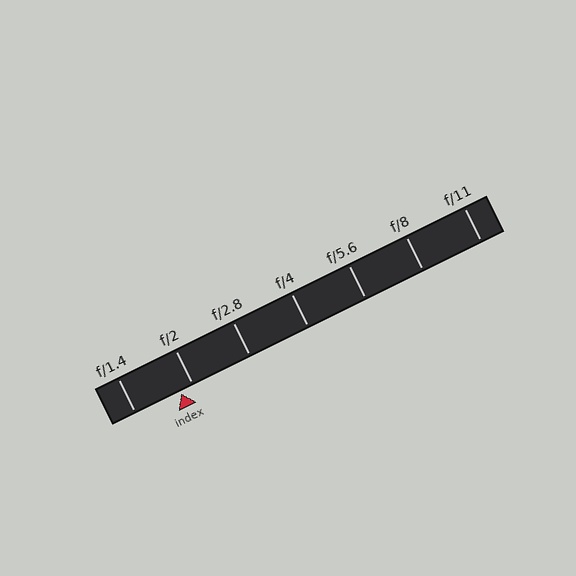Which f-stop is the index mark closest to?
The index mark is closest to f/2.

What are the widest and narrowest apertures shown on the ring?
The widest aperture shown is f/1.4 and the narrowest is f/11.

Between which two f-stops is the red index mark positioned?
The index mark is between f/1.4 and f/2.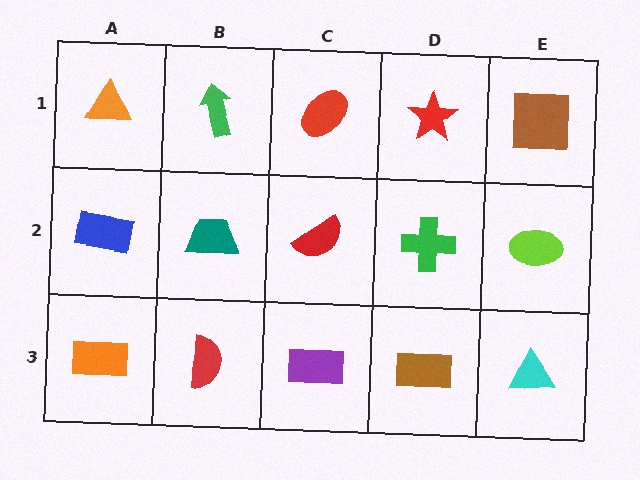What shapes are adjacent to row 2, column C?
A red ellipse (row 1, column C), a purple rectangle (row 3, column C), a teal trapezoid (row 2, column B), a green cross (row 2, column D).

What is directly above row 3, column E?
A lime ellipse.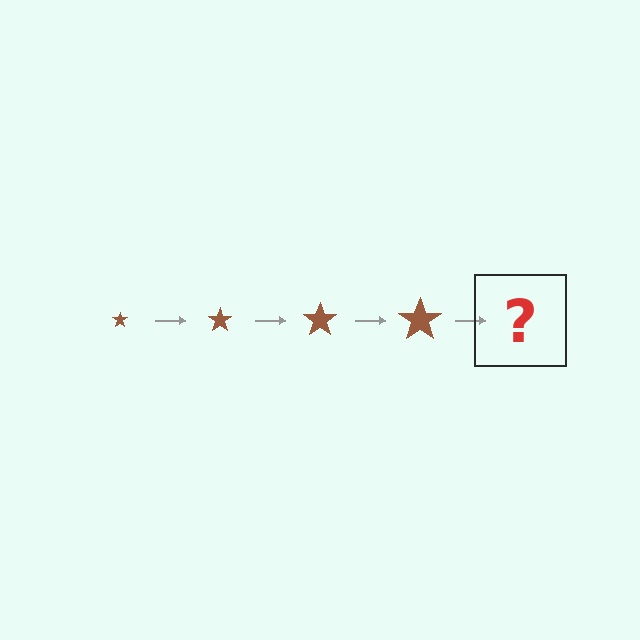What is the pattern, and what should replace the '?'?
The pattern is that the star gets progressively larger each step. The '?' should be a brown star, larger than the previous one.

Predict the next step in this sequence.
The next step is a brown star, larger than the previous one.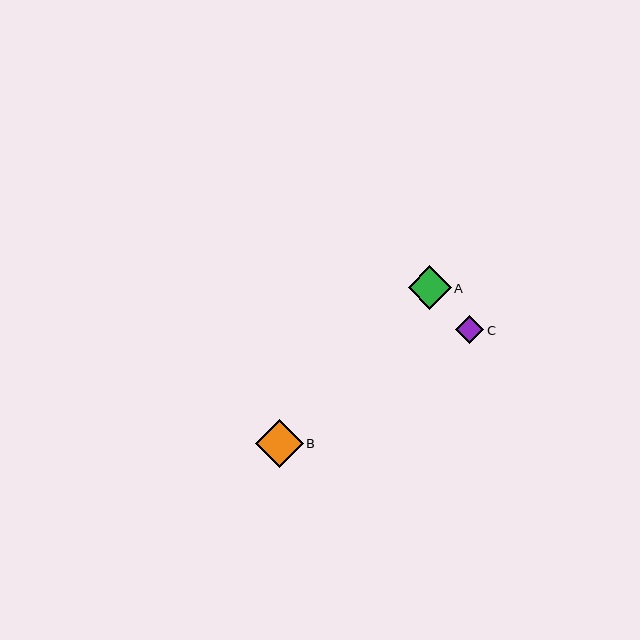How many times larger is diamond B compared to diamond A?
Diamond B is approximately 1.1 times the size of diamond A.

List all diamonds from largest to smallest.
From largest to smallest: B, A, C.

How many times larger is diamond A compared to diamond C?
Diamond A is approximately 1.6 times the size of diamond C.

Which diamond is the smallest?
Diamond C is the smallest with a size of approximately 28 pixels.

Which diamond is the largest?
Diamond B is the largest with a size of approximately 48 pixels.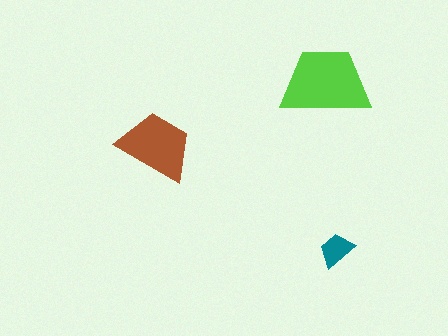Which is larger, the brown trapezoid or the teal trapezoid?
The brown one.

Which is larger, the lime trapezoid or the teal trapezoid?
The lime one.